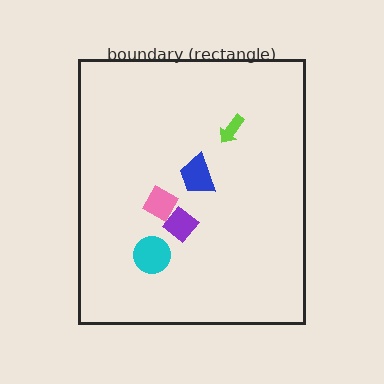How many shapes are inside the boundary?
5 inside, 0 outside.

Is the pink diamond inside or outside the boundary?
Inside.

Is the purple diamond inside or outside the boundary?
Inside.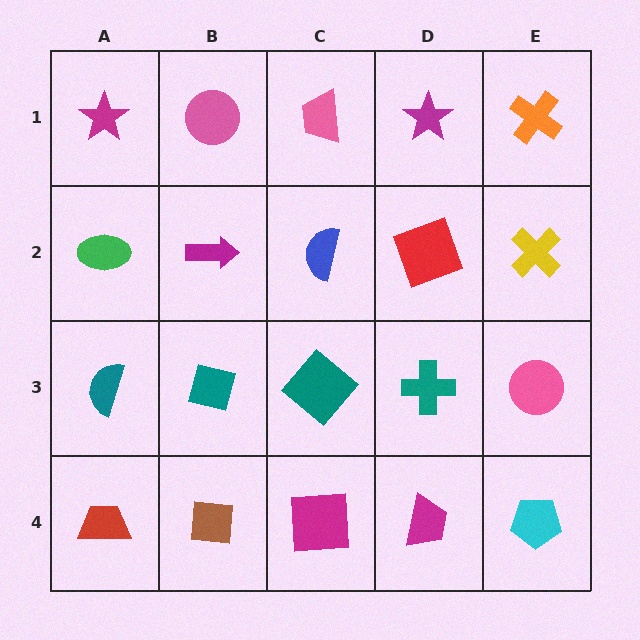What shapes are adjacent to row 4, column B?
A teal square (row 3, column B), a red trapezoid (row 4, column A), a magenta square (row 4, column C).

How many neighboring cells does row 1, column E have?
2.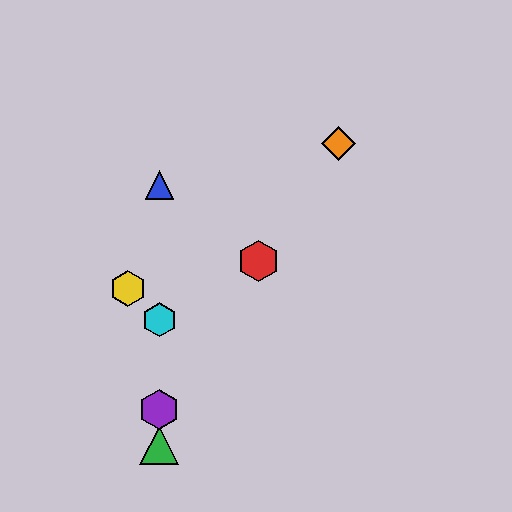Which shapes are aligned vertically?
The blue triangle, the green triangle, the purple hexagon, the cyan hexagon are aligned vertically.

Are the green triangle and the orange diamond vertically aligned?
No, the green triangle is at x≈159 and the orange diamond is at x≈338.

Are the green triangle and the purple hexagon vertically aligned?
Yes, both are at x≈159.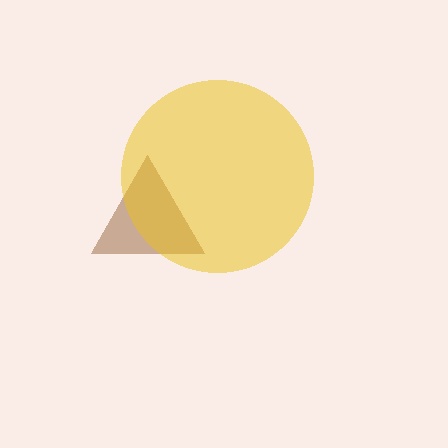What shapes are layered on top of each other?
The layered shapes are: a brown triangle, a yellow circle.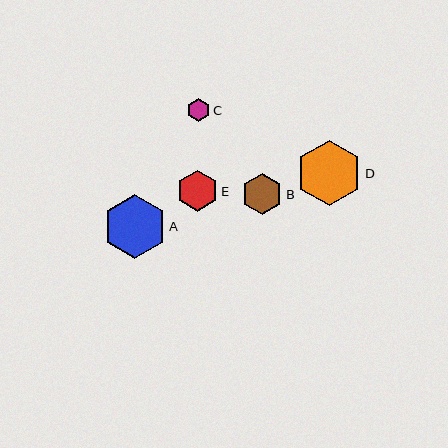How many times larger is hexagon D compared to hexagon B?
Hexagon D is approximately 1.6 times the size of hexagon B.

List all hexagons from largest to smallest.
From largest to smallest: D, A, B, E, C.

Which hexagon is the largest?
Hexagon D is the largest with a size of approximately 66 pixels.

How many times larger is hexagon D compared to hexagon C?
Hexagon D is approximately 2.9 times the size of hexagon C.